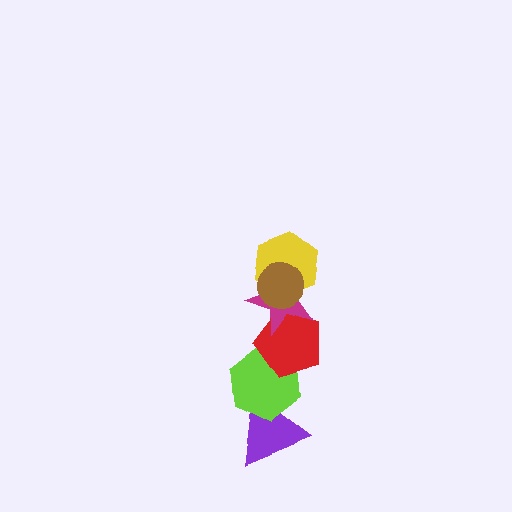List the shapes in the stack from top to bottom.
From top to bottom: the brown circle, the yellow hexagon, the magenta star, the red pentagon, the lime hexagon, the purple triangle.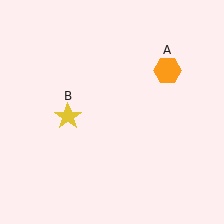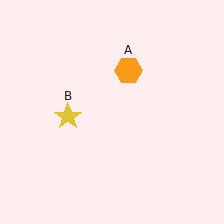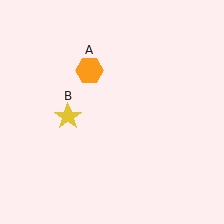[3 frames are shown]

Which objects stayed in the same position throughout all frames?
Yellow star (object B) remained stationary.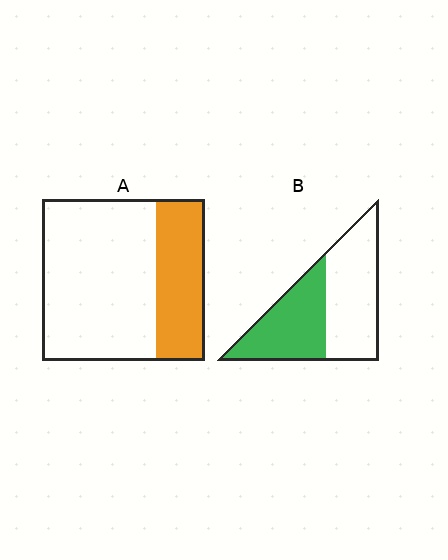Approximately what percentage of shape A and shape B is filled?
A is approximately 30% and B is approximately 45%.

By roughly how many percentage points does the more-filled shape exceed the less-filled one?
By roughly 15 percentage points (B over A).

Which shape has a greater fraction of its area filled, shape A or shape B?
Shape B.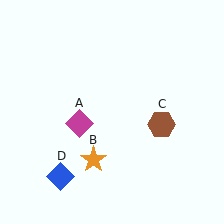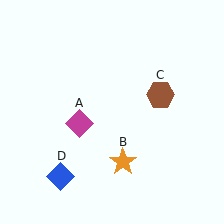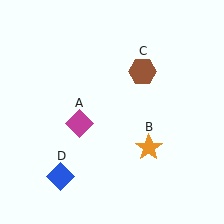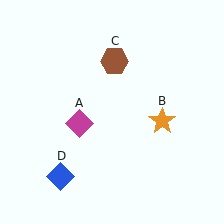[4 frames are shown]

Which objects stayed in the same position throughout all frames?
Magenta diamond (object A) and blue diamond (object D) remained stationary.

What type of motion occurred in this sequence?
The orange star (object B), brown hexagon (object C) rotated counterclockwise around the center of the scene.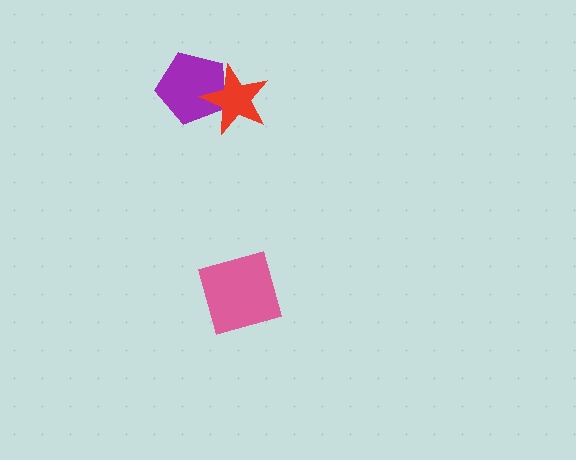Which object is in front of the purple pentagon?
The red star is in front of the purple pentagon.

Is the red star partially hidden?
No, no other shape covers it.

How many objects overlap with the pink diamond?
0 objects overlap with the pink diamond.